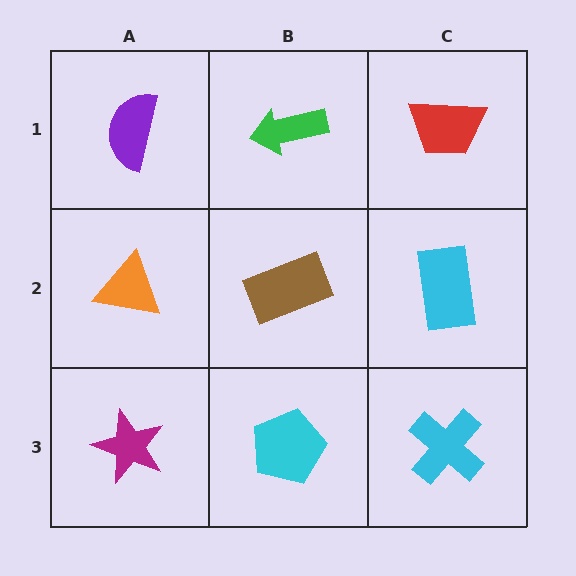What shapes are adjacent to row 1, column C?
A cyan rectangle (row 2, column C), a green arrow (row 1, column B).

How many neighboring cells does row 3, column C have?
2.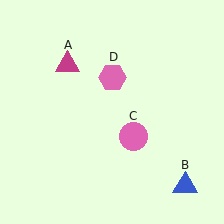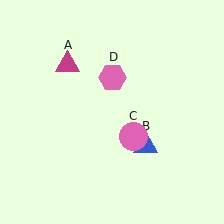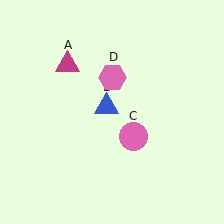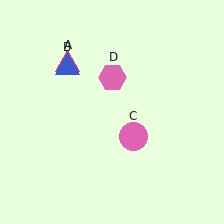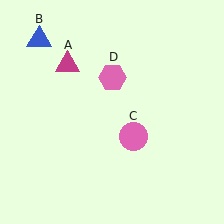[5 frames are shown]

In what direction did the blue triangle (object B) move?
The blue triangle (object B) moved up and to the left.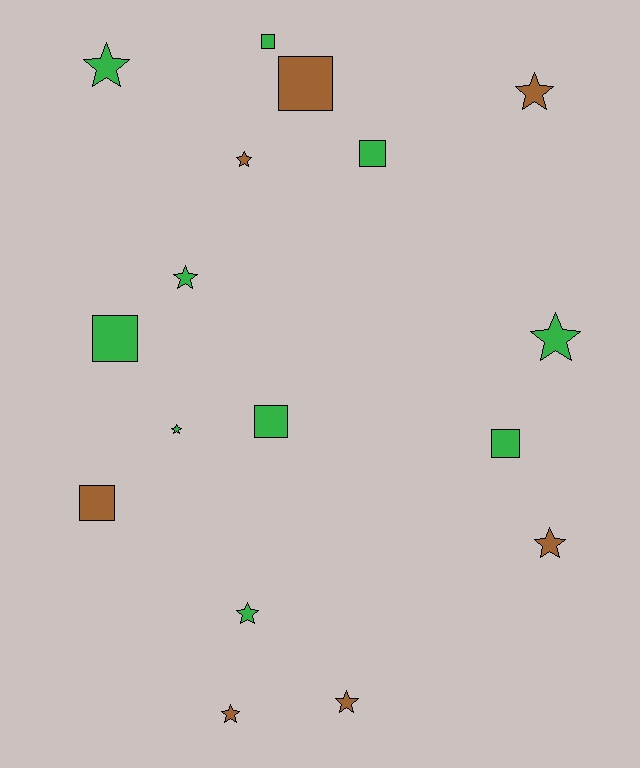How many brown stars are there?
There are 5 brown stars.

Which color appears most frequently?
Green, with 10 objects.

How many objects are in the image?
There are 17 objects.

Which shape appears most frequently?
Star, with 10 objects.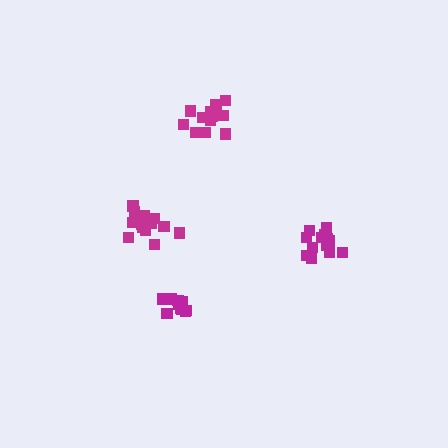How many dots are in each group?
Group 1: 18 dots, Group 2: 13 dots, Group 3: 12 dots, Group 4: 15 dots (58 total).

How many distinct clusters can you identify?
There are 4 distinct clusters.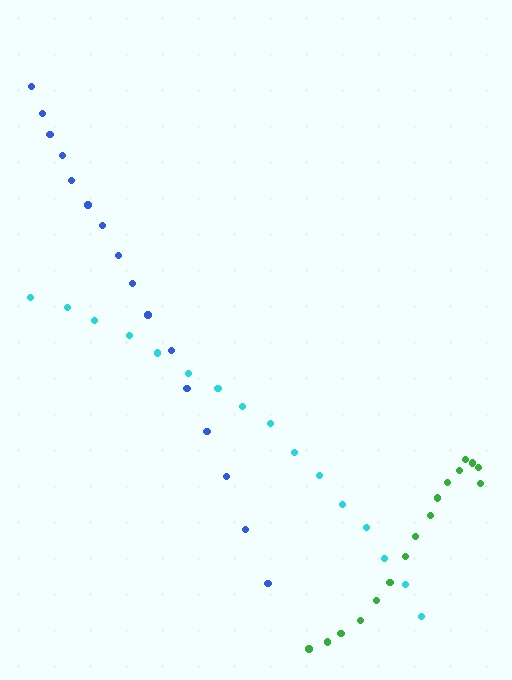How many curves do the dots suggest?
There are 3 distinct paths.